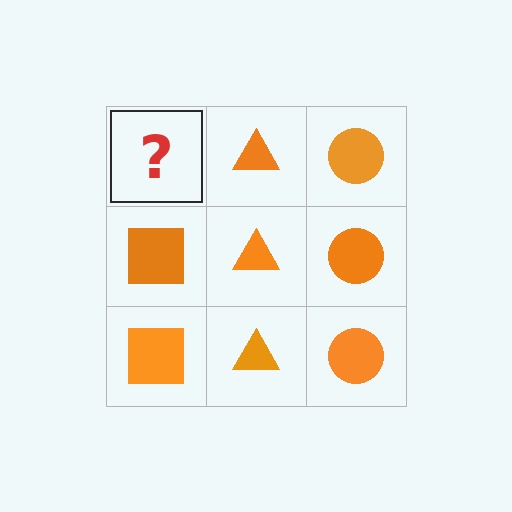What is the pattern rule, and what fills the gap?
The rule is that each column has a consistent shape. The gap should be filled with an orange square.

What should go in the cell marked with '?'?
The missing cell should contain an orange square.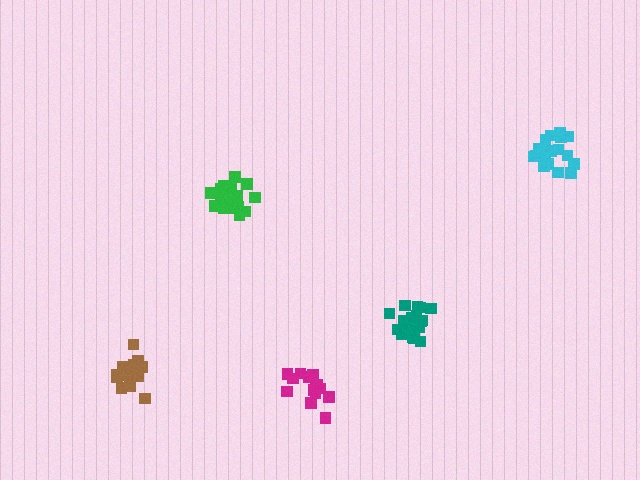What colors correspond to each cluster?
The clusters are colored: cyan, teal, green, brown, magenta.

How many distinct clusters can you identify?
There are 5 distinct clusters.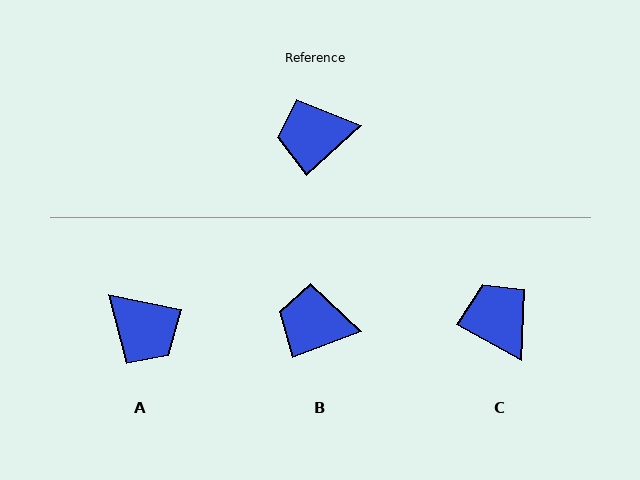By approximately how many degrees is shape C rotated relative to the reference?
Approximately 71 degrees clockwise.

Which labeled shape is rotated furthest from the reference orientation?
A, about 126 degrees away.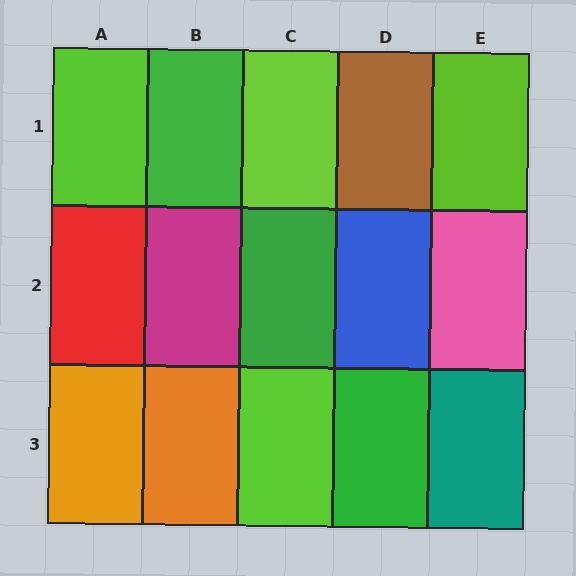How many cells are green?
3 cells are green.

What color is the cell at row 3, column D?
Green.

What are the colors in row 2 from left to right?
Red, magenta, green, blue, pink.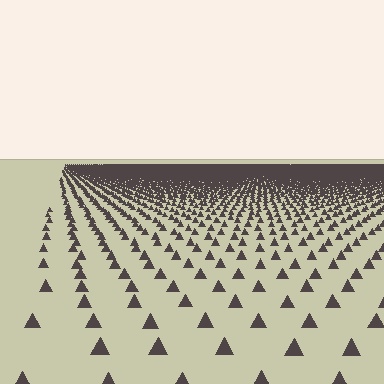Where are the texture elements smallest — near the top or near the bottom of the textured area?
Near the top.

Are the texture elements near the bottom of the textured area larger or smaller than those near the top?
Larger. Near the bottom, elements are closer to the viewer and appear at a bigger on-screen size.